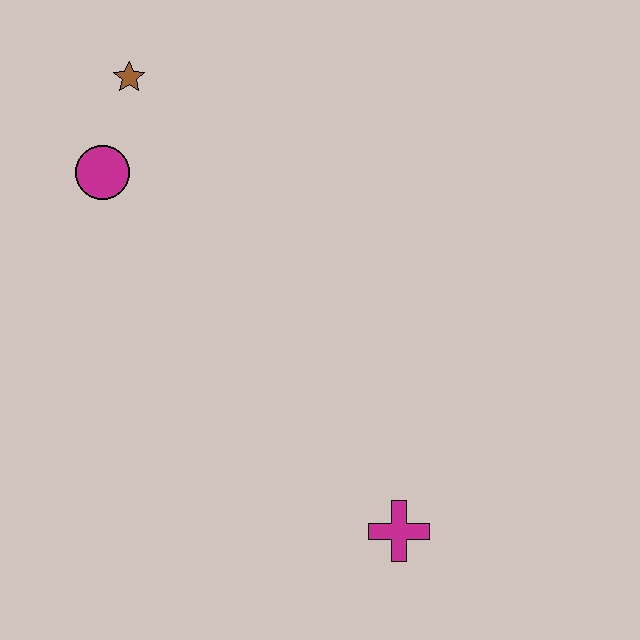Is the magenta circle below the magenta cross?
No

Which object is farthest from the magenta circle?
The magenta cross is farthest from the magenta circle.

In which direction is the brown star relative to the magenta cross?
The brown star is above the magenta cross.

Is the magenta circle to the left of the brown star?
Yes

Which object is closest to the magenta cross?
The magenta circle is closest to the magenta cross.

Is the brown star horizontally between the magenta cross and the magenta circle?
Yes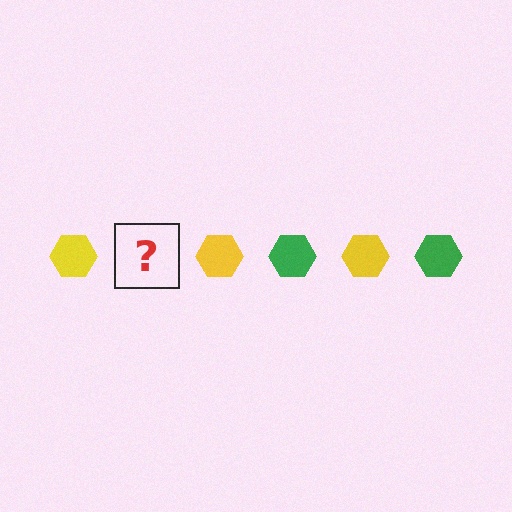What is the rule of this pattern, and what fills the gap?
The rule is that the pattern cycles through yellow, green hexagons. The gap should be filled with a green hexagon.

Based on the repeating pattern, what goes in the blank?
The blank should be a green hexagon.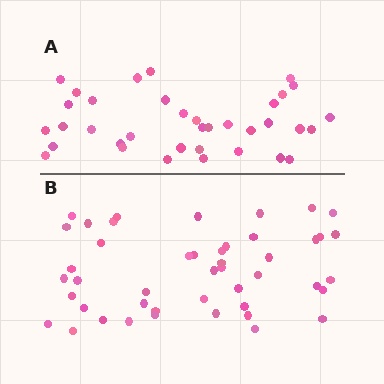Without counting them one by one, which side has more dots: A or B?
Region B (the bottom region) has more dots.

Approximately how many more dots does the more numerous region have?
Region B has roughly 10 or so more dots than region A.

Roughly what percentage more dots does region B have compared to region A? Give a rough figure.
About 30% more.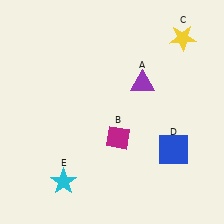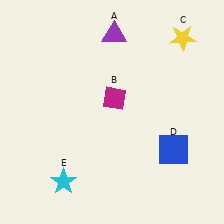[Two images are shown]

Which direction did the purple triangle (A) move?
The purple triangle (A) moved up.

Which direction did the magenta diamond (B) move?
The magenta diamond (B) moved up.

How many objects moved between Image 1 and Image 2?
2 objects moved between the two images.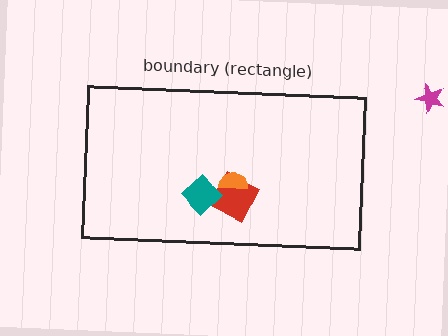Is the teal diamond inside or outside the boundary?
Inside.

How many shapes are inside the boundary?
3 inside, 1 outside.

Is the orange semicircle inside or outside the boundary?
Inside.